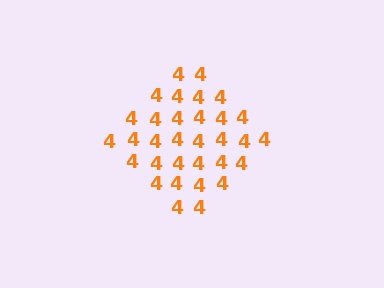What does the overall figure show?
The overall figure shows a diamond.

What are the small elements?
The small elements are digit 4's.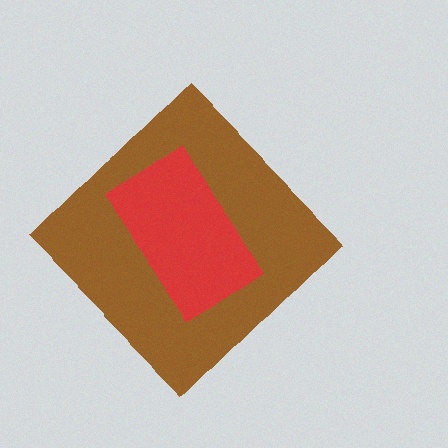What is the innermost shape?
The red rectangle.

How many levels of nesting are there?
2.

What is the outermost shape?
The brown diamond.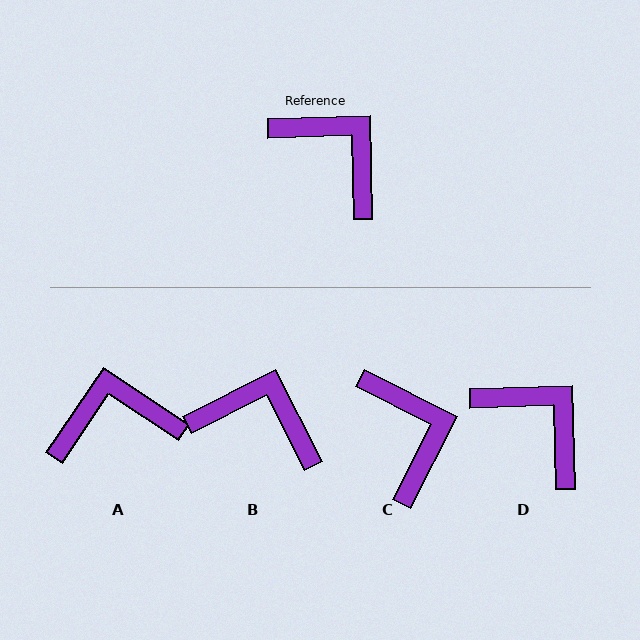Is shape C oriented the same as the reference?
No, it is off by about 28 degrees.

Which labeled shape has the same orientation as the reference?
D.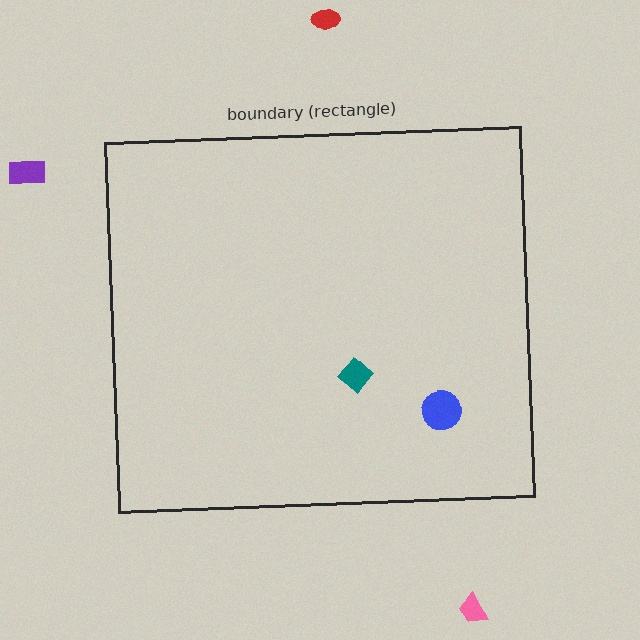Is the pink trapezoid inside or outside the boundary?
Outside.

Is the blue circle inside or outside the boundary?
Inside.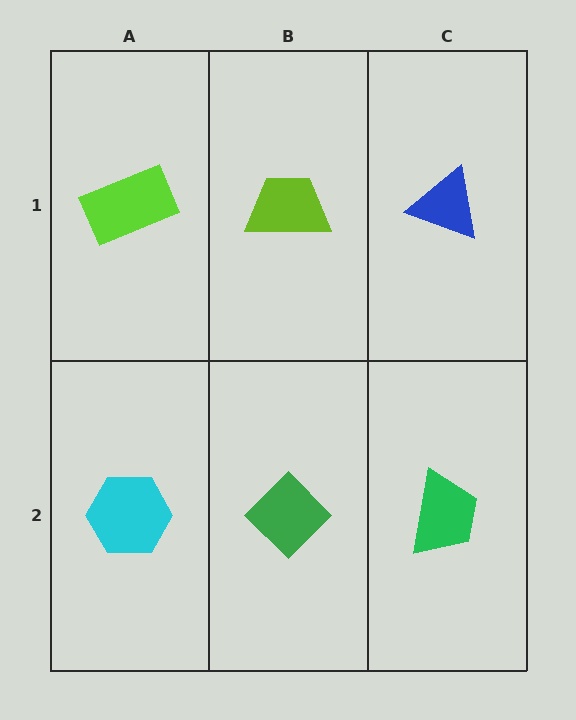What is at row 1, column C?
A blue triangle.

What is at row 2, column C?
A green trapezoid.